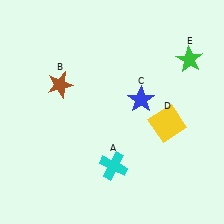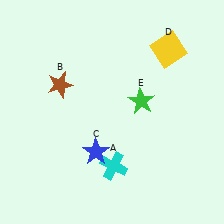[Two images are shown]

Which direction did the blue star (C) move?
The blue star (C) moved down.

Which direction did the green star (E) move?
The green star (E) moved left.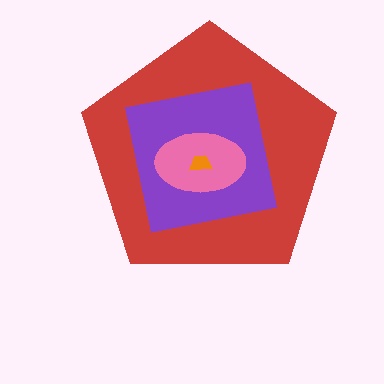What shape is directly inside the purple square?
The pink ellipse.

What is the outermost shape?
The red pentagon.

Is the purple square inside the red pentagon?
Yes.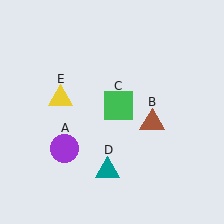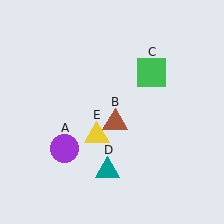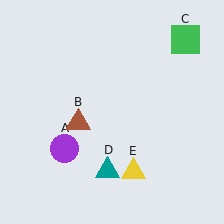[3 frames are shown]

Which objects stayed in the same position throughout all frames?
Purple circle (object A) and teal triangle (object D) remained stationary.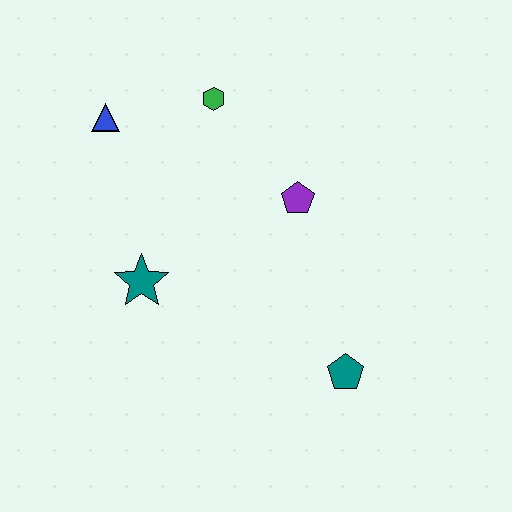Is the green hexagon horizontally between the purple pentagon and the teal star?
Yes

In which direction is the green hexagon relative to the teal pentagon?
The green hexagon is above the teal pentagon.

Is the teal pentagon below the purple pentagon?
Yes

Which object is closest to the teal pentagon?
The purple pentagon is closest to the teal pentagon.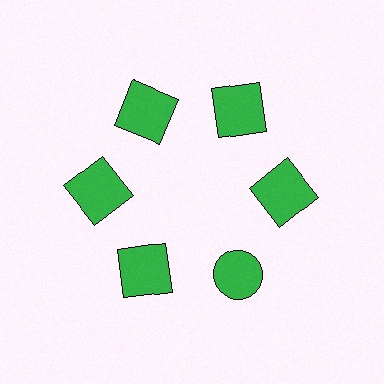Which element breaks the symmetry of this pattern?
The green circle at roughly the 5 o'clock position breaks the symmetry. All other shapes are green squares.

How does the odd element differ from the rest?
It has a different shape: circle instead of square.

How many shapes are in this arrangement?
There are 6 shapes arranged in a ring pattern.